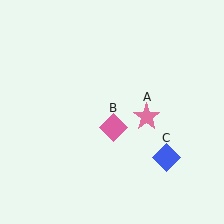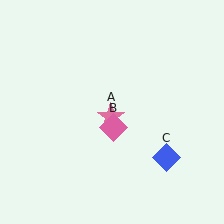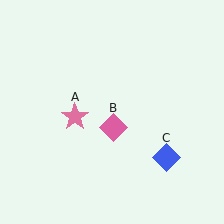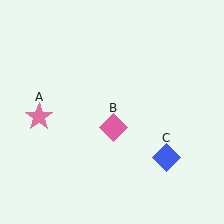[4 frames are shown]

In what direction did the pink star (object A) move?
The pink star (object A) moved left.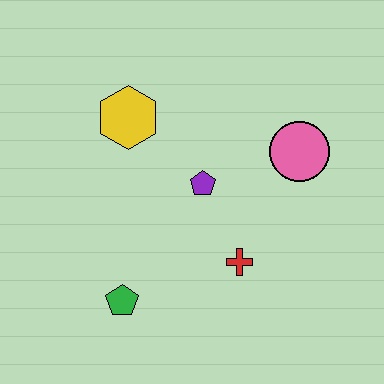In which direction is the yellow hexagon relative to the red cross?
The yellow hexagon is above the red cross.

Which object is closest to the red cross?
The purple pentagon is closest to the red cross.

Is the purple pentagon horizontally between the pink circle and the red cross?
No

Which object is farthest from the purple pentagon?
The green pentagon is farthest from the purple pentagon.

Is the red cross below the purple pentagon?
Yes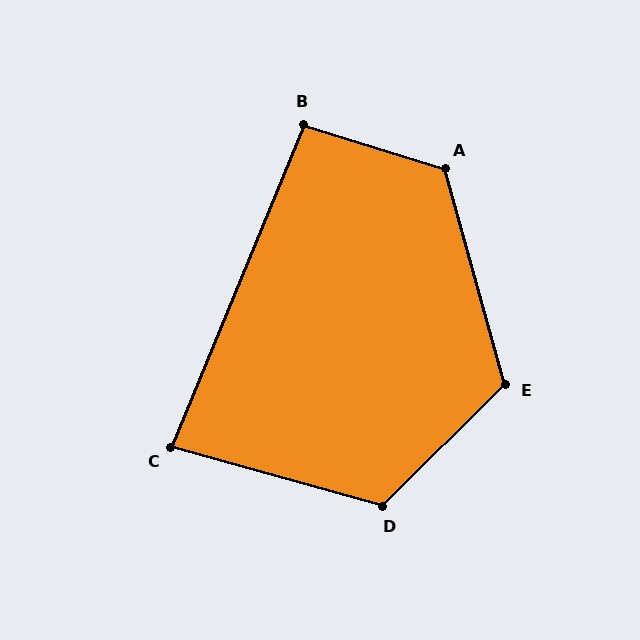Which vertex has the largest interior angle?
A, at approximately 123 degrees.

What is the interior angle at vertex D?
Approximately 120 degrees (obtuse).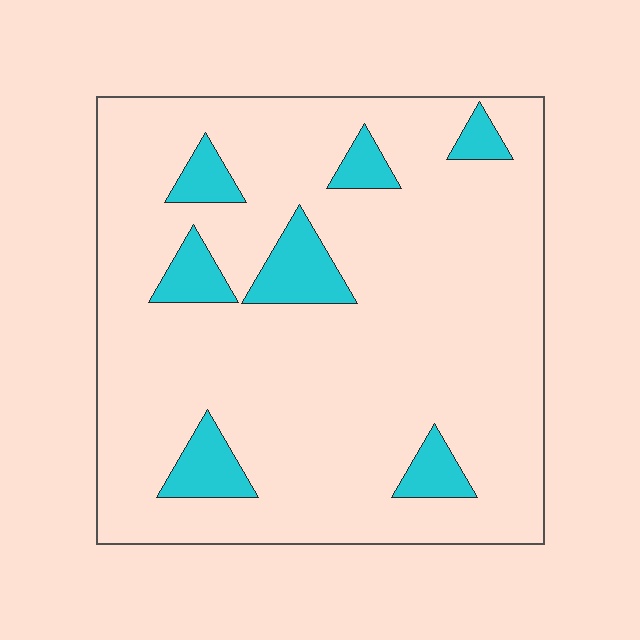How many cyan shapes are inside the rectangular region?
7.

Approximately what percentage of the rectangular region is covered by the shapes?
Approximately 10%.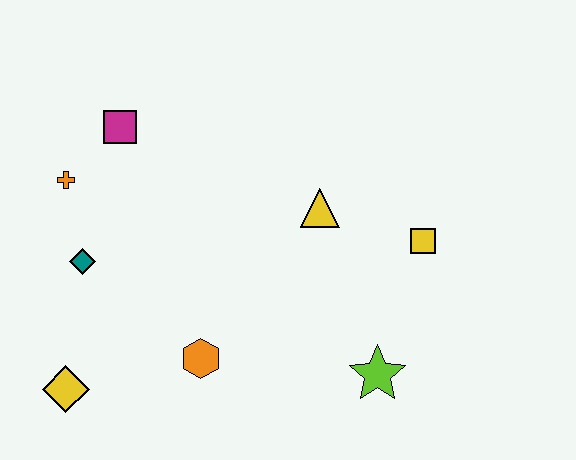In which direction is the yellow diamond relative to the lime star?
The yellow diamond is to the left of the lime star.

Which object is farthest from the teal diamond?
The yellow square is farthest from the teal diamond.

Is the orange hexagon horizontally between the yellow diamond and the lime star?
Yes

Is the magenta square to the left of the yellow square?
Yes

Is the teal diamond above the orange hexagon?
Yes